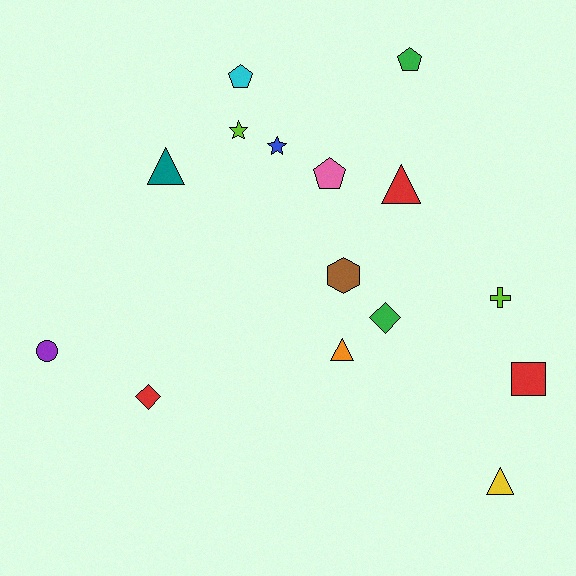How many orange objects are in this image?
There is 1 orange object.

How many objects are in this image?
There are 15 objects.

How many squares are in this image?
There is 1 square.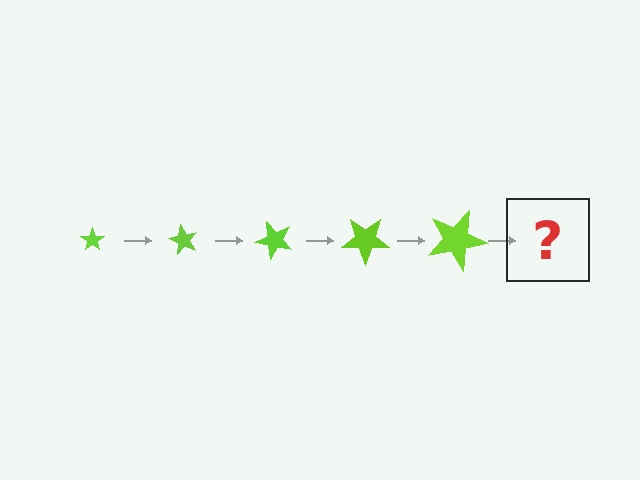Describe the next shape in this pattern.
It should be a star, larger than the previous one and rotated 300 degrees from the start.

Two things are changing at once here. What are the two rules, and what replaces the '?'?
The two rules are that the star grows larger each step and it rotates 60 degrees each step. The '?' should be a star, larger than the previous one and rotated 300 degrees from the start.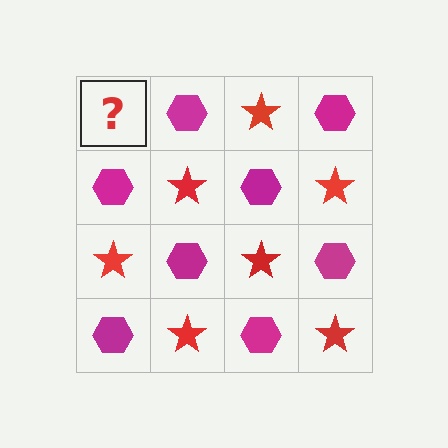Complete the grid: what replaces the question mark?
The question mark should be replaced with a red star.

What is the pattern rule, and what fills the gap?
The rule is that it alternates red star and magenta hexagon in a checkerboard pattern. The gap should be filled with a red star.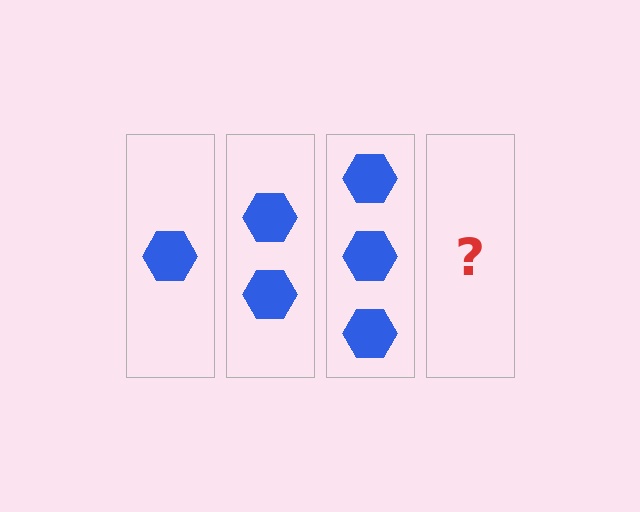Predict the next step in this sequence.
The next step is 4 hexagons.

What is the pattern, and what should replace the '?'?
The pattern is that each step adds one more hexagon. The '?' should be 4 hexagons.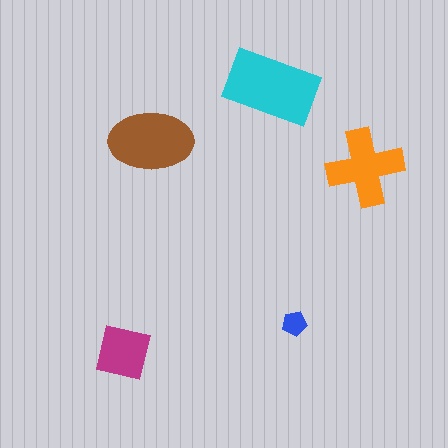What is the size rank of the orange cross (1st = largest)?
3rd.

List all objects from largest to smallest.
The cyan rectangle, the brown ellipse, the orange cross, the magenta square, the blue pentagon.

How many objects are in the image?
There are 5 objects in the image.